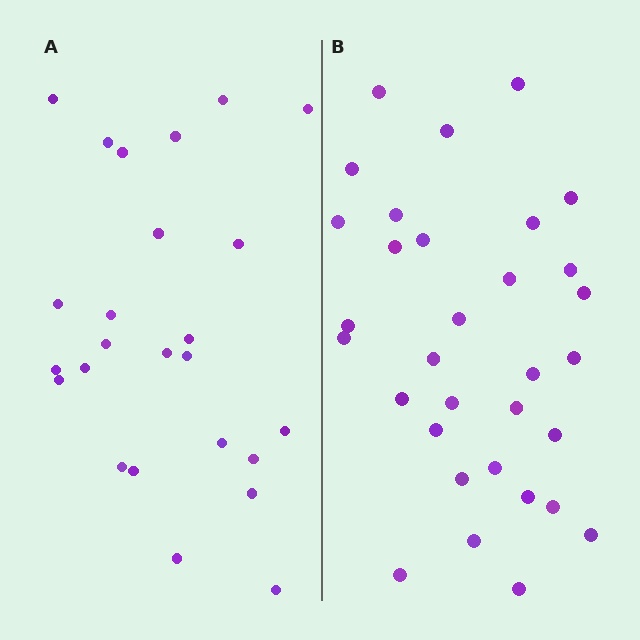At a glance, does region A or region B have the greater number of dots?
Region B (the right region) has more dots.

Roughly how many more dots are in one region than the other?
Region B has roughly 8 or so more dots than region A.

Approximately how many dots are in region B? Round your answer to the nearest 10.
About 30 dots. (The exact count is 32, which rounds to 30.)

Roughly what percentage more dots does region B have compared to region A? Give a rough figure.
About 30% more.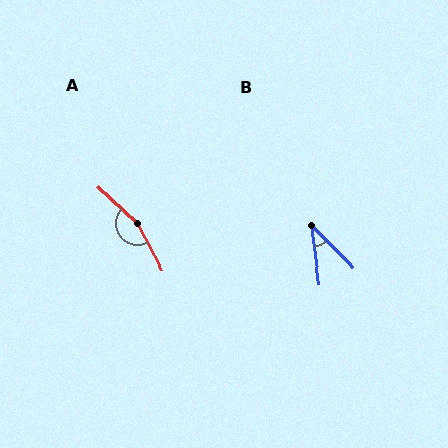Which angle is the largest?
A, at approximately 161 degrees.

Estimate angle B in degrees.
Approximately 36 degrees.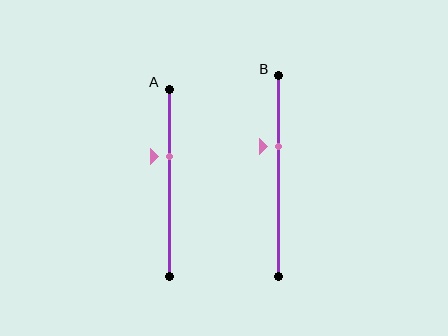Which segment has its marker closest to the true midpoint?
Segment A has its marker closest to the true midpoint.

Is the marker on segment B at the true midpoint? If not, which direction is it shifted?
No, the marker on segment B is shifted upward by about 15% of the segment length.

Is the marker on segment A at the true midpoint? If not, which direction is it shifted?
No, the marker on segment A is shifted upward by about 14% of the segment length.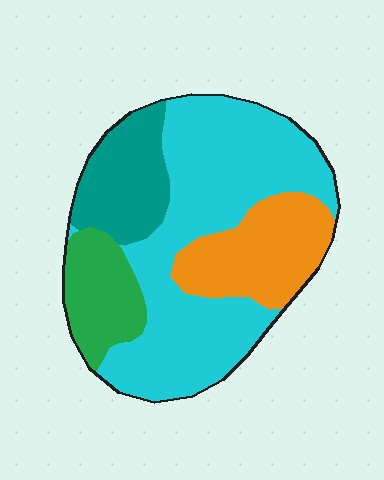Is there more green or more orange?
Orange.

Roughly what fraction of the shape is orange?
Orange takes up about one fifth (1/5) of the shape.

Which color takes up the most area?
Cyan, at roughly 50%.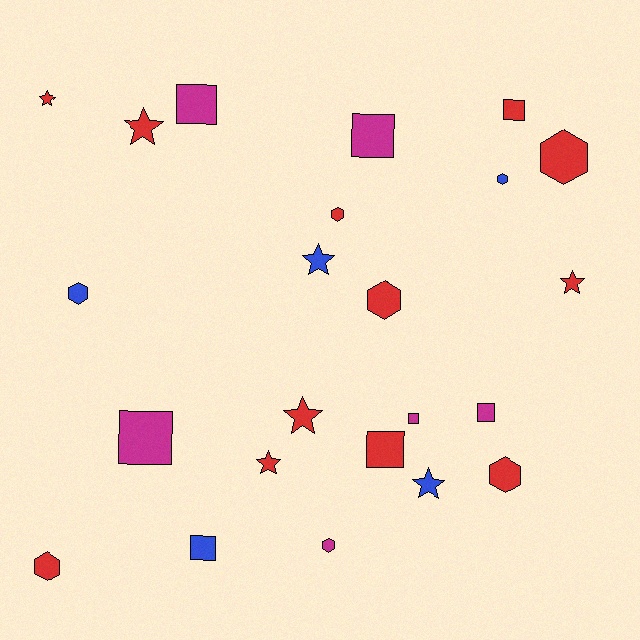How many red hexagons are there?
There are 5 red hexagons.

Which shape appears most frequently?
Square, with 8 objects.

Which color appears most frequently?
Red, with 12 objects.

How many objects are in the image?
There are 23 objects.